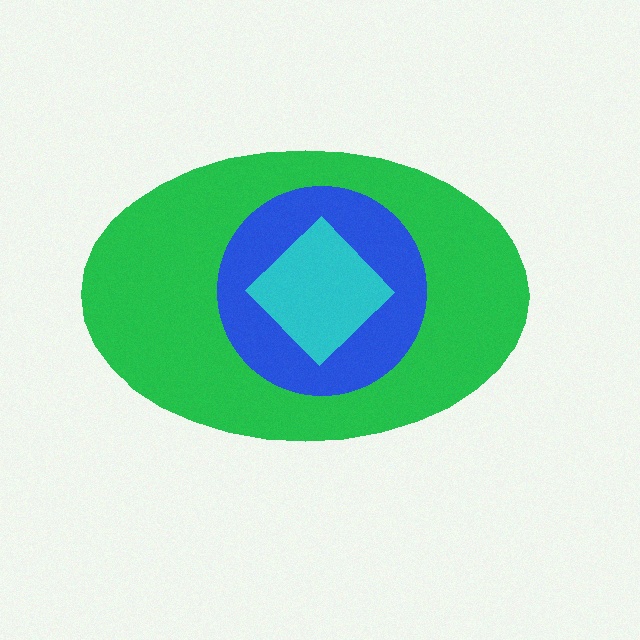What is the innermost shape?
The cyan diamond.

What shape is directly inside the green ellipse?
The blue circle.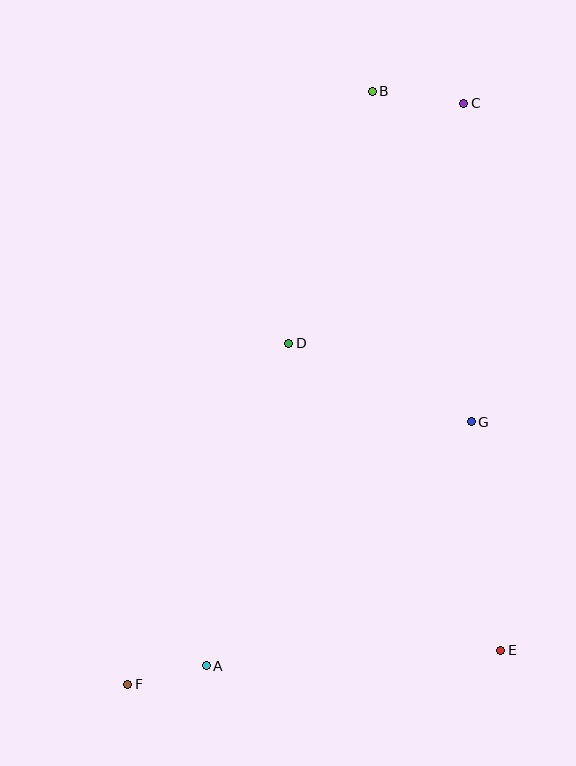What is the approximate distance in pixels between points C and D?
The distance between C and D is approximately 297 pixels.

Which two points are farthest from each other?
Points C and F are farthest from each other.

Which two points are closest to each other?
Points A and F are closest to each other.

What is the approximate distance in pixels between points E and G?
The distance between E and G is approximately 230 pixels.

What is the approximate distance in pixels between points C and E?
The distance between C and E is approximately 548 pixels.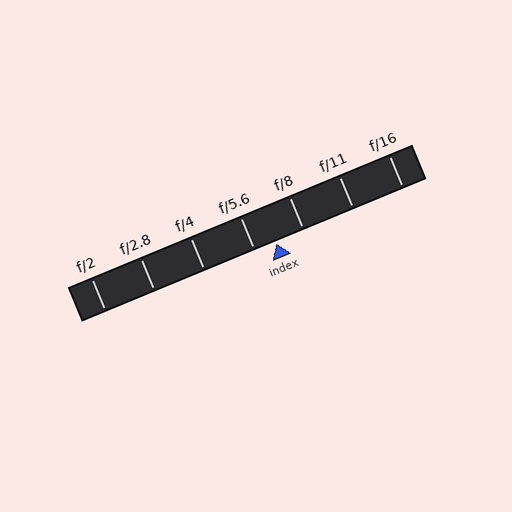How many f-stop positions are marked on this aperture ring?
There are 7 f-stop positions marked.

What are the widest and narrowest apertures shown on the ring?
The widest aperture shown is f/2 and the narrowest is f/16.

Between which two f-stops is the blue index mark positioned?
The index mark is between f/5.6 and f/8.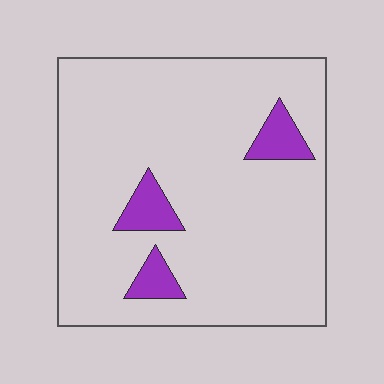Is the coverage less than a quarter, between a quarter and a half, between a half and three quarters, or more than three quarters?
Less than a quarter.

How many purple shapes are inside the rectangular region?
3.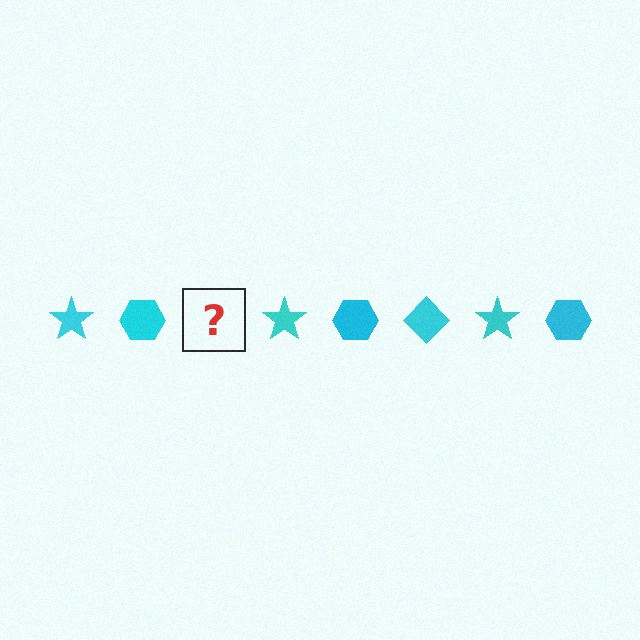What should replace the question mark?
The question mark should be replaced with a cyan diamond.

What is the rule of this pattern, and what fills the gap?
The rule is that the pattern cycles through star, hexagon, diamond shapes in cyan. The gap should be filled with a cyan diamond.